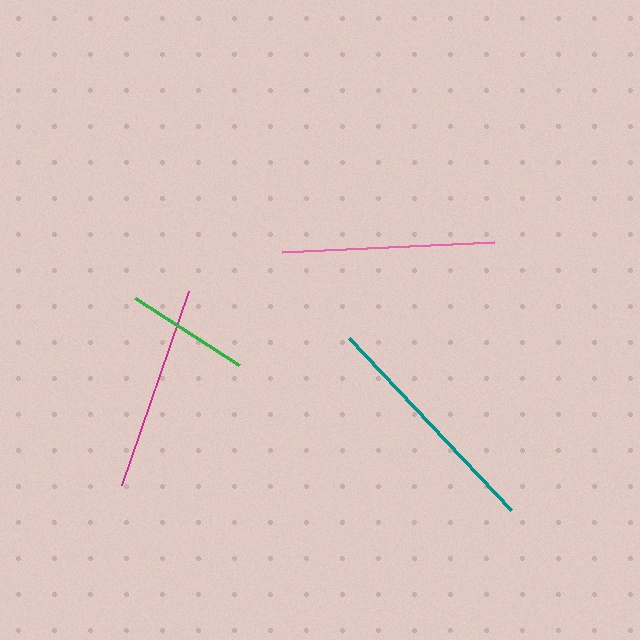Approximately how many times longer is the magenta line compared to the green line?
The magenta line is approximately 1.7 times the length of the green line.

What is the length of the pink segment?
The pink segment is approximately 211 pixels long.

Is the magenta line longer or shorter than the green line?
The magenta line is longer than the green line.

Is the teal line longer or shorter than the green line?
The teal line is longer than the green line.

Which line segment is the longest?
The teal line is the longest at approximately 236 pixels.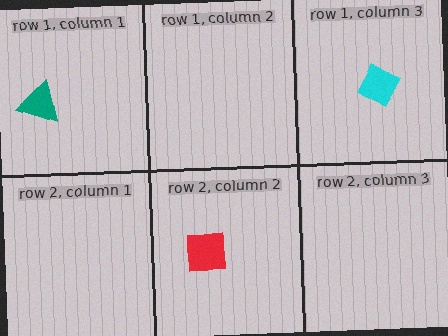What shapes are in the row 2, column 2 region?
The red square.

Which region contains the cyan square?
The row 1, column 3 region.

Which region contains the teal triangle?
The row 1, column 1 region.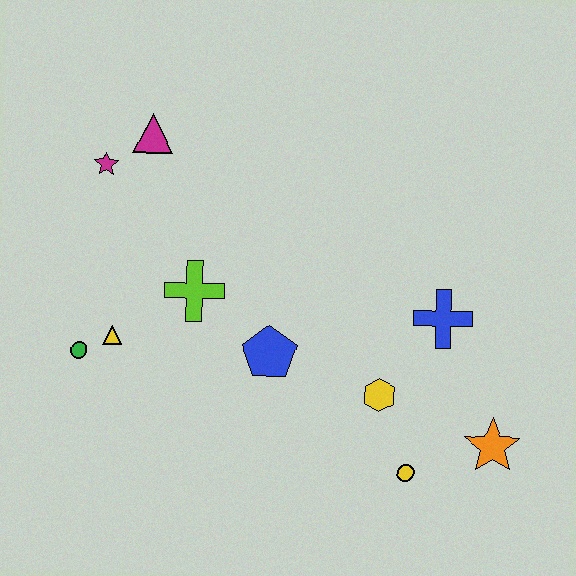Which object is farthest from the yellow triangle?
The orange star is farthest from the yellow triangle.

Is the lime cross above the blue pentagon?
Yes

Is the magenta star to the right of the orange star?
No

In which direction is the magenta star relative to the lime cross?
The magenta star is above the lime cross.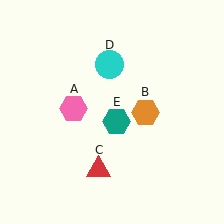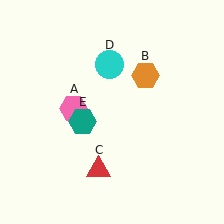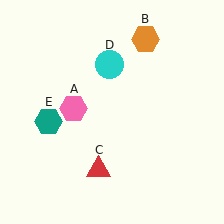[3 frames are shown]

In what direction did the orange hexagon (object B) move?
The orange hexagon (object B) moved up.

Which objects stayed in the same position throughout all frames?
Pink hexagon (object A) and red triangle (object C) and cyan circle (object D) remained stationary.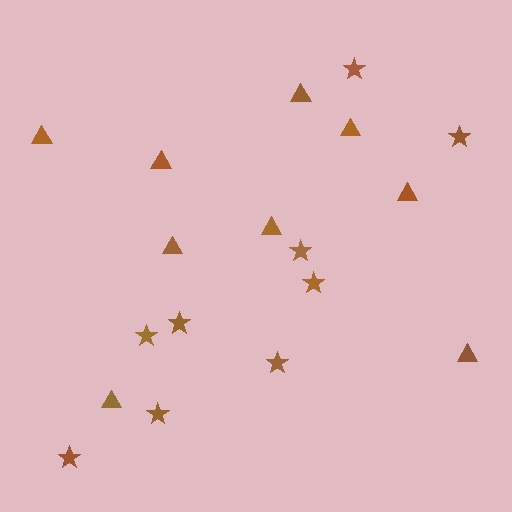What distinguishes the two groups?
There are 2 groups: one group of stars (9) and one group of triangles (9).